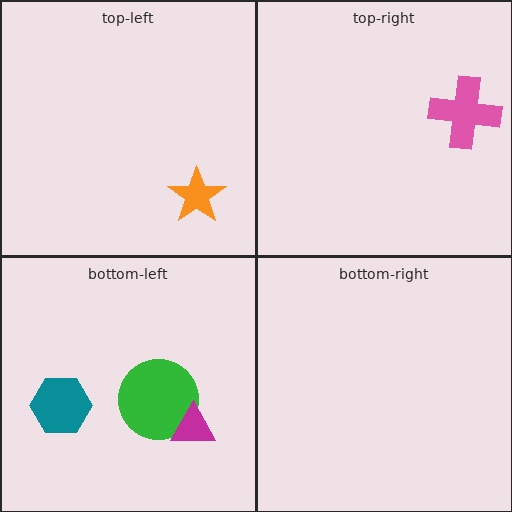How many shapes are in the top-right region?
1.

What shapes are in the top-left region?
The orange star.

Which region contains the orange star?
The top-left region.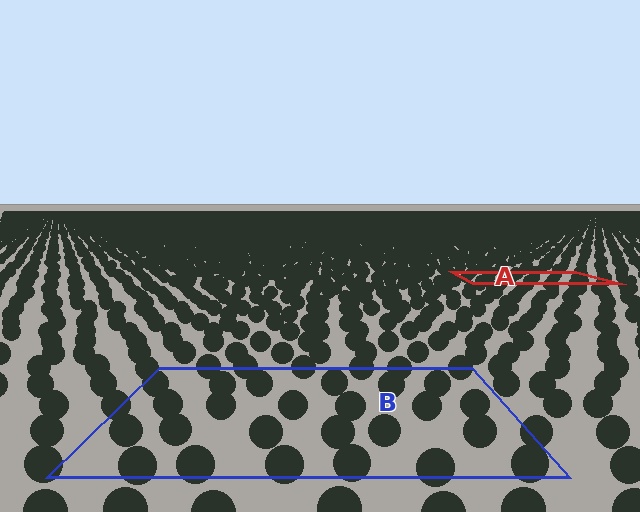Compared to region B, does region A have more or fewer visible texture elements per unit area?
Region A has more texture elements per unit area — they are packed more densely because it is farther away.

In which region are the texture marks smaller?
The texture marks are smaller in region A, because it is farther away.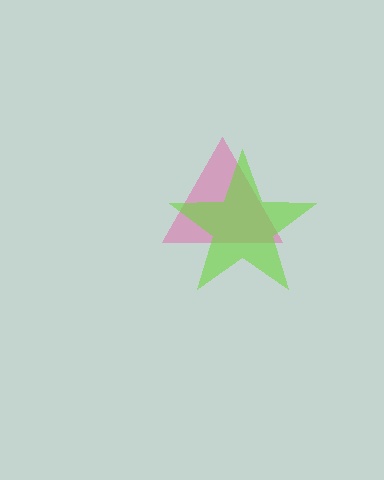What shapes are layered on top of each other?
The layered shapes are: a pink triangle, a lime star.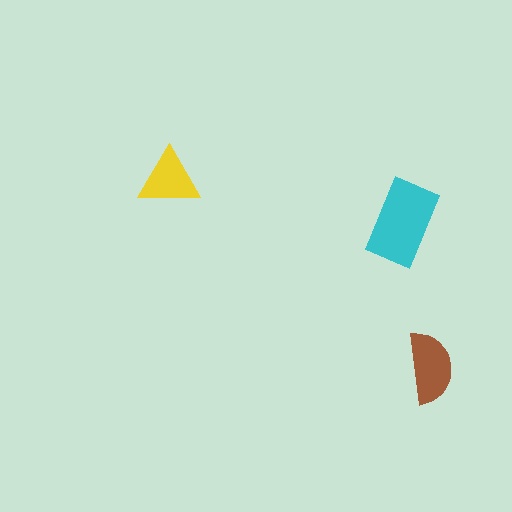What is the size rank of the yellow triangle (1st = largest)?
3rd.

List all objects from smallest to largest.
The yellow triangle, the brown semicircle, the cyan rectangle.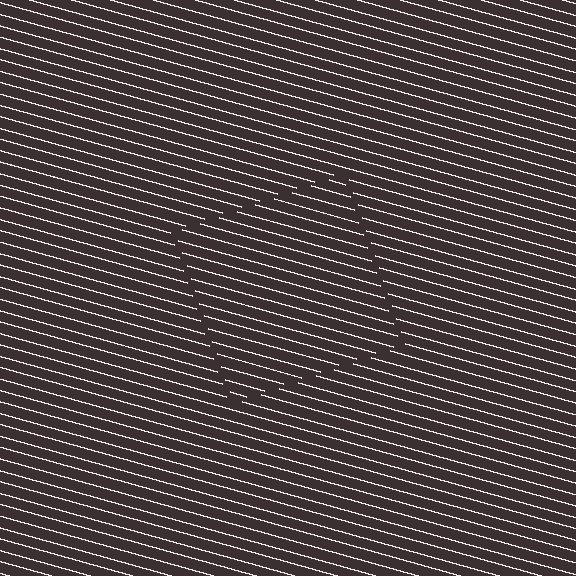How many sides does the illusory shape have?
4 sides — the line-ends trace a square.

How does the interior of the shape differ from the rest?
The interior of the shape contains the same grating, shifted by half a period — the contour is defined by the phase discontinuity where line-ends from the inner and outer gratings abut.